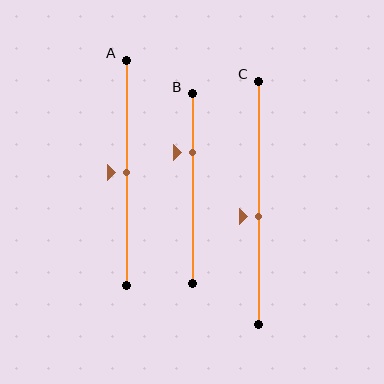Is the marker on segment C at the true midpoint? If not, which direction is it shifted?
No, the marker on segment C is shifted downward by about 6% of the segment length.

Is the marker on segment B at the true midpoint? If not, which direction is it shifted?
No, the marker on segment B is shifted upward by about 19% of the segment length.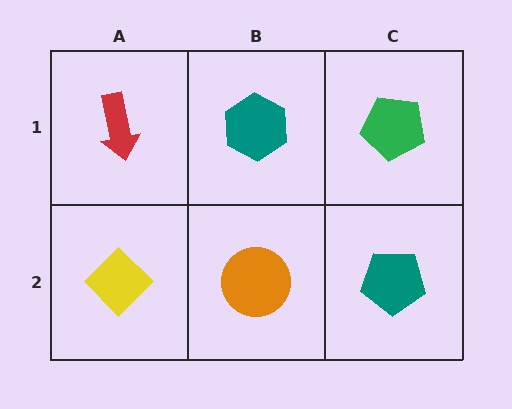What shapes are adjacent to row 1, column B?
An orange circle (row 2, column B), a red arrow (row 1, column A), a green pentagon (row 1, column C).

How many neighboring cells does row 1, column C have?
2.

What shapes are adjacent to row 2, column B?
A teal hexagon (row 1, column B), a yellow diamond (row 2, column A), a teal pentagon (row 2, column C).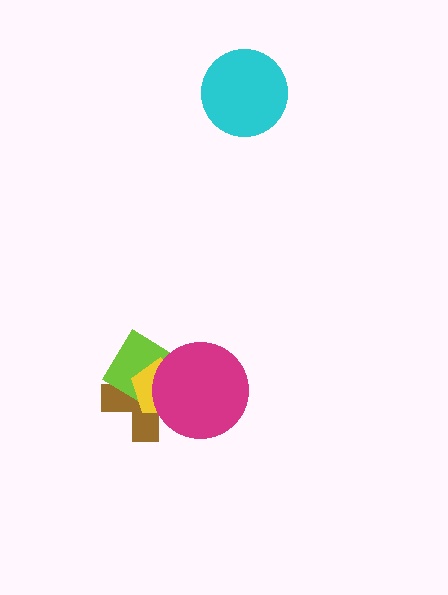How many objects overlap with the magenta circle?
3 objects overlap with the magenta circle.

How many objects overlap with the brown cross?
3 objects overlap with the brown cross.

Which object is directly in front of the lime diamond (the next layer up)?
The yellow pentagon is directly in front of the lime diamond.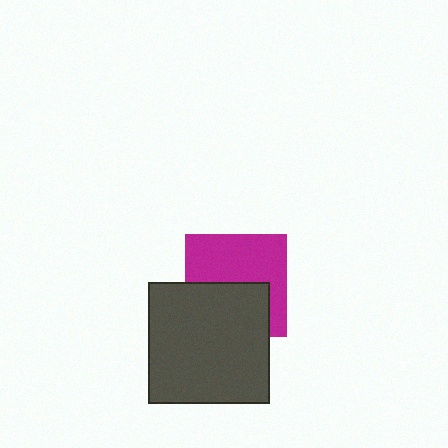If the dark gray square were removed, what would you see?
You would see the complete magenta square.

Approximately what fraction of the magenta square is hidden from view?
Roughly 44% of the magenta square is hidden behind the dark gray square.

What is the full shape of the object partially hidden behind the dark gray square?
The partially hidden object is a magenta square.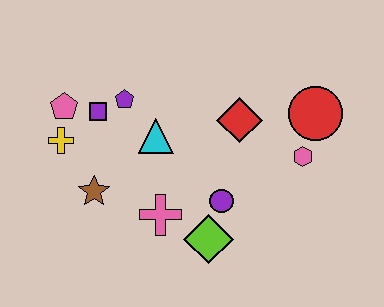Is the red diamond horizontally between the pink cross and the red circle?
Yes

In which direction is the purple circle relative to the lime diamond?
The purple circle is above the lime diamond.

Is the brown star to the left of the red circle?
Yes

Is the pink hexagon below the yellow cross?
Yes